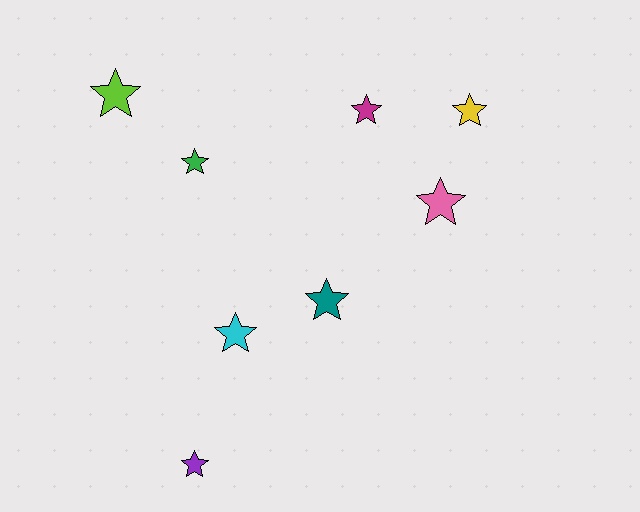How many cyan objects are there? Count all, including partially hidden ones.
There is 1 cyan object.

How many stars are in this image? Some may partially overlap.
There are 8 stars.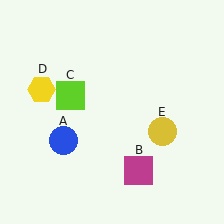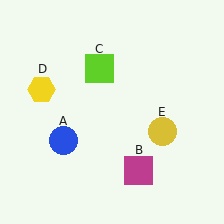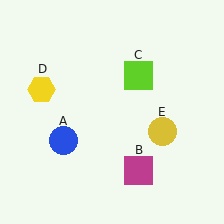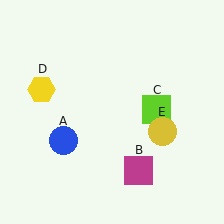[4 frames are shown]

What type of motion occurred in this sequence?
The lime square (object C) rotated clockwise around the center of the scene.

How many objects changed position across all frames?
1 object changed position: lime square (object C).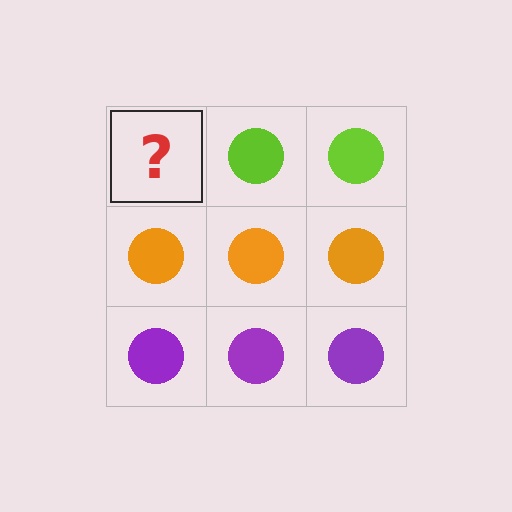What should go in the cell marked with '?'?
The missing cell should contain a lime circle.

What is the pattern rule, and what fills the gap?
The rule is that each row has a consistent color. The gap should be filled with a lime circle.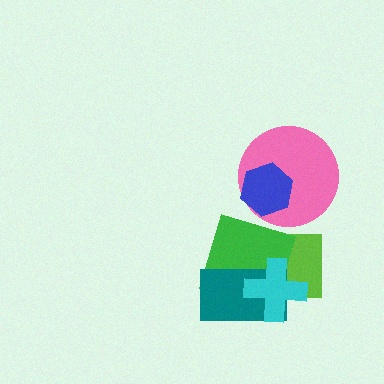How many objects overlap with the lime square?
3 objects overlap with the lime square.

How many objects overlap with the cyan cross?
3 objects overlap with the cyan cross.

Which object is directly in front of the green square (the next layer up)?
The teal rectangle is directly in front of the green square.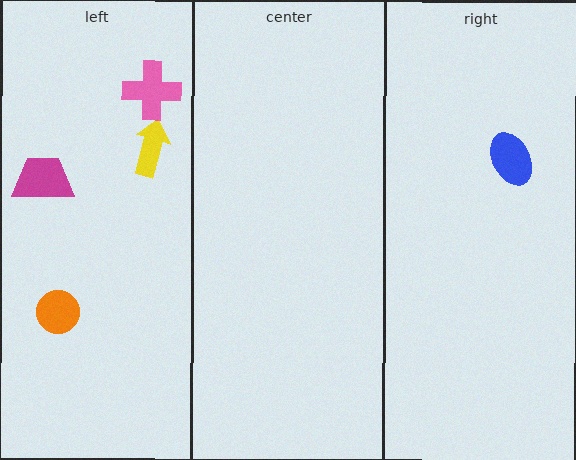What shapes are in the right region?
The blue ellipse.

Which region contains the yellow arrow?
The left region.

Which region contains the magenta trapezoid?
The left region.